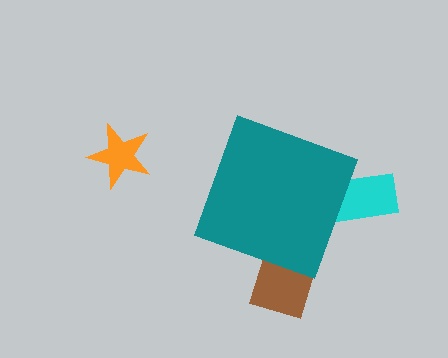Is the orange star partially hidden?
No, the orange star is fully visible.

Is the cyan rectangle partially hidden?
Yes, the cyan rectangle is partially hidden behind the teal diamond.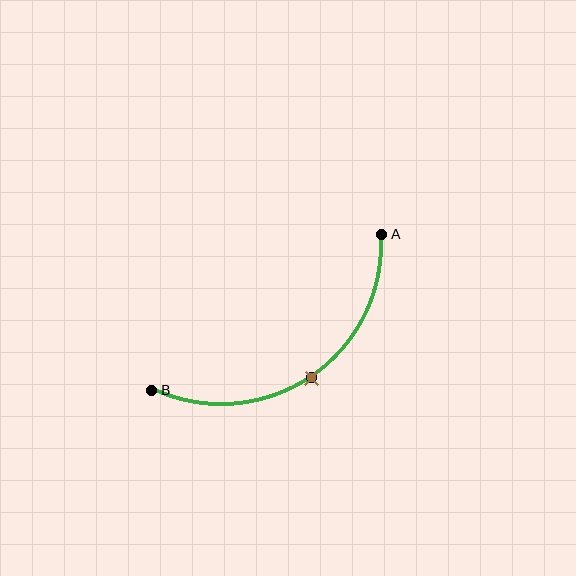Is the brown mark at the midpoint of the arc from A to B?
Yes. The brown mark lies on the arc at equal arc-length from both A and B — it is the arc midpoint.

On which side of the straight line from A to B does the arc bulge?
The arc bulges below and to the right of the straight line connecting A and B.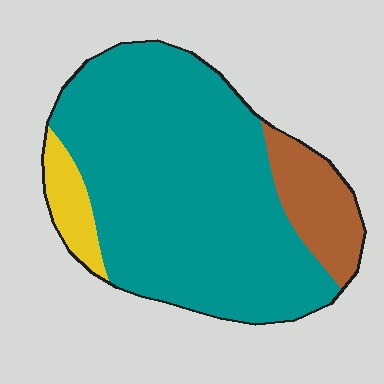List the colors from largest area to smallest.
From largest to smallest: teal, brown, yellow.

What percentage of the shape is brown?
Brown takes up less than a sixth of the shape.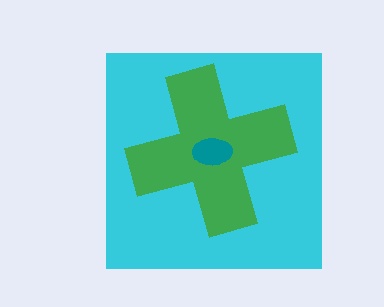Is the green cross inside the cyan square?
Yes.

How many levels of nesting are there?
3.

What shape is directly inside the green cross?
The teal ellipse.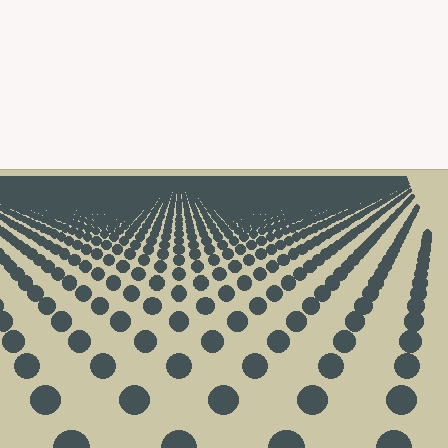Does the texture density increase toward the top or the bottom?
Density increases toward the top.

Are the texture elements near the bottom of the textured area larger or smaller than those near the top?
Larger. Near the bottom, elements are closer to the viewer and appear at a bigger on-screen size.